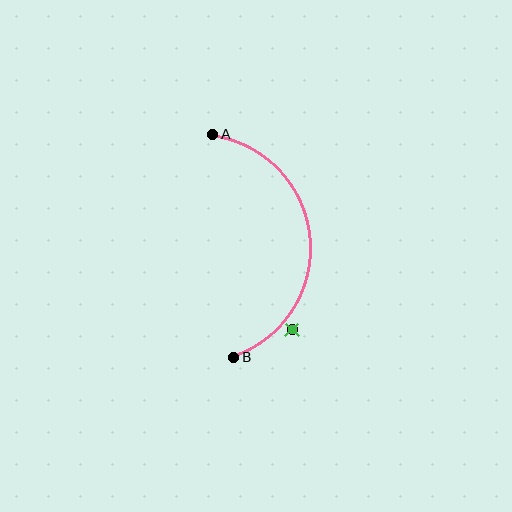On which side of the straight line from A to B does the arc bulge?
The arc bulges to the right of the straight line connecting A and B.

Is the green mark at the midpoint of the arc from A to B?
No — the green mark does not lie on the arc at all. It sits slightly outside the curve.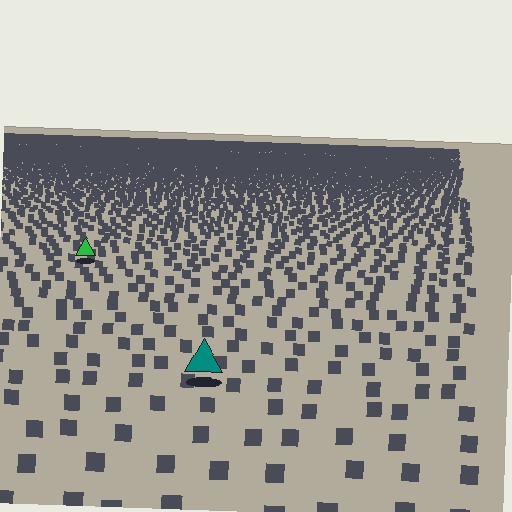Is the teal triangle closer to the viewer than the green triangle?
Yes. The teal triangle is closer — you can tell from the texture gradient: the ground texture is coarser near it.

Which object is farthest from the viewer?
The green triangle is farthest from the viewer. It appears smaller and the ground texture around it is denser.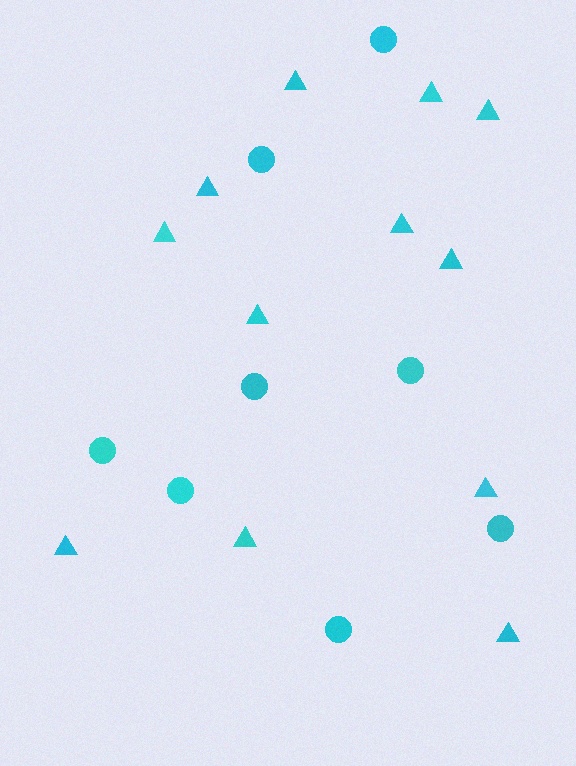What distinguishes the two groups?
There are 2 groups: one group of circles (8) and one group of triangles (12).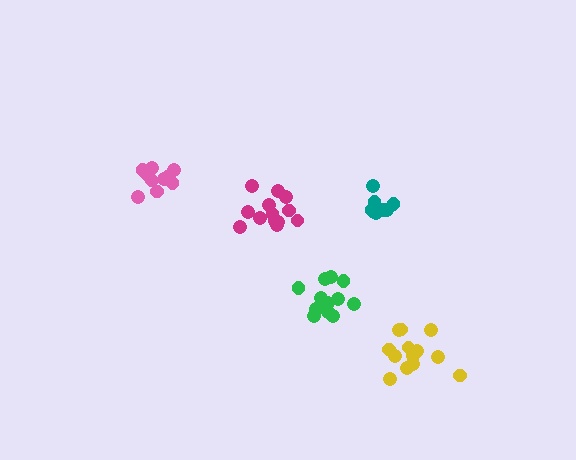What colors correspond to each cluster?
The clusters are colored: magenta, teal, yellow, pink, green.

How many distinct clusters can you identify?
There are 5 distinct clusters.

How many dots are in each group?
Group 1: 13 dots, Group 2: 8 dots, Group 3: 13 dots, Group 4: 10 dots, Group 5: 12 dots (56 total).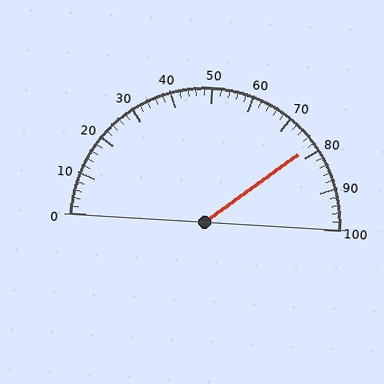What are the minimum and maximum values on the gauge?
The gauge ranges from 0 to 100.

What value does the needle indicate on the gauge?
The needle indicates approximately 78.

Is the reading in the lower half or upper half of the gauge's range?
The reading is in the upper half of the range (0 to 100).